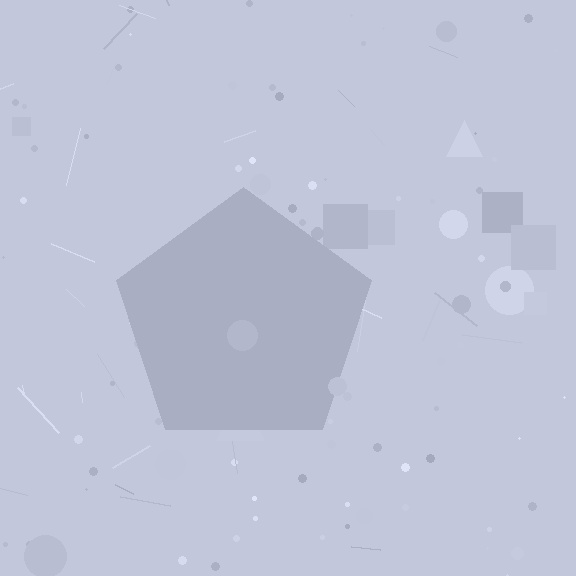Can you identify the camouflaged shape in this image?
The camouflaged shape is a pentagon.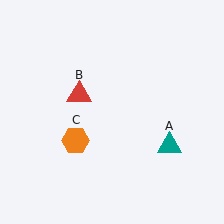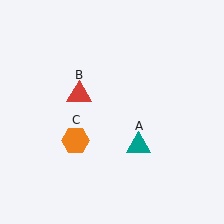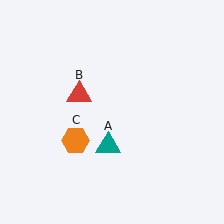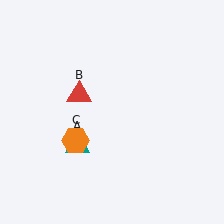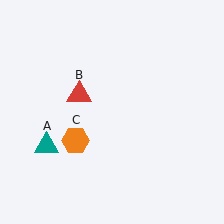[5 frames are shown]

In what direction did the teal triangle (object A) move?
The teal triangle (object A) moved left.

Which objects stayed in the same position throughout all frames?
Red triangle (object B) and orange hexagon (object C) remained stationary.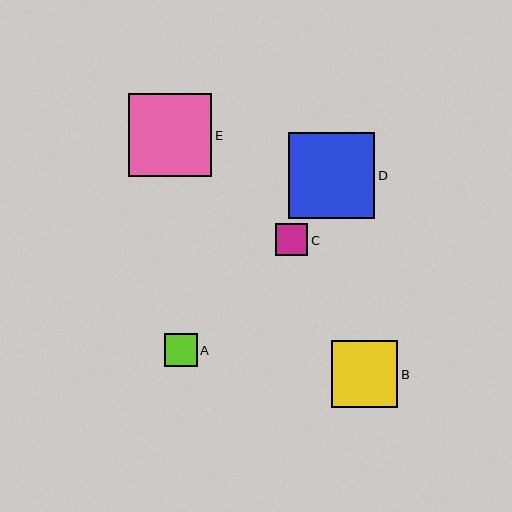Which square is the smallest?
Square C is the smallest with a size of approximately 32 pixels.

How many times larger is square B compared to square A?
Square B is approximately 2.0 times the size of square A.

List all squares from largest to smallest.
From largest to smallest: D, E, B, A, C.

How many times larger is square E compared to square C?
Square E is approximately 2.6 times the size of square C.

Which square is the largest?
Square D is the largest with a size of approximately 86 pixels.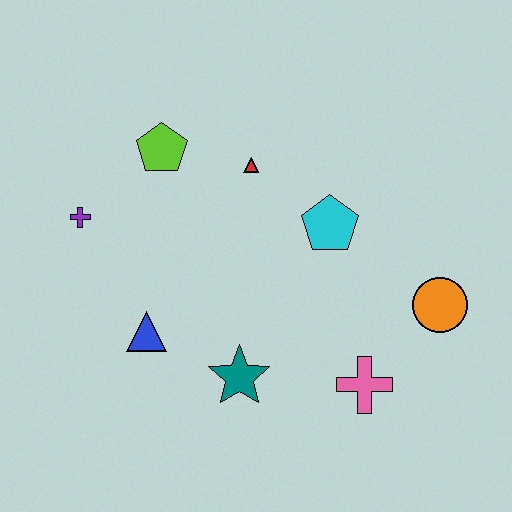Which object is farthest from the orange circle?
The purple cross is farthest from the orange circle.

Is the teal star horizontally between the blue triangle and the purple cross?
No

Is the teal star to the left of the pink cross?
Yes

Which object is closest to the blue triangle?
The teal star is closest to the blue triangle.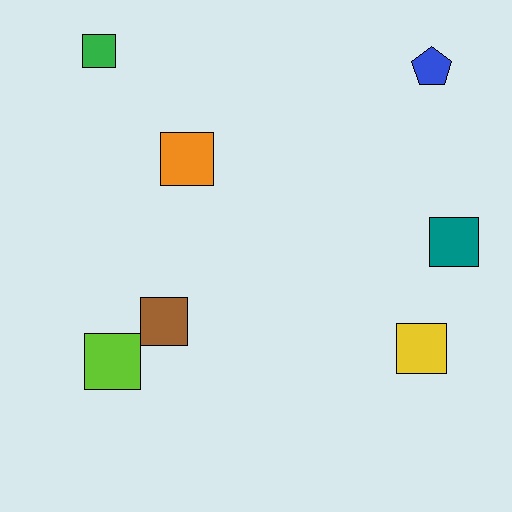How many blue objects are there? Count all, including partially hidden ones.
There is 1 blue object.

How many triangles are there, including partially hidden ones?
There are no triangles.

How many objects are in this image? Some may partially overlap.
There are 7 objects.